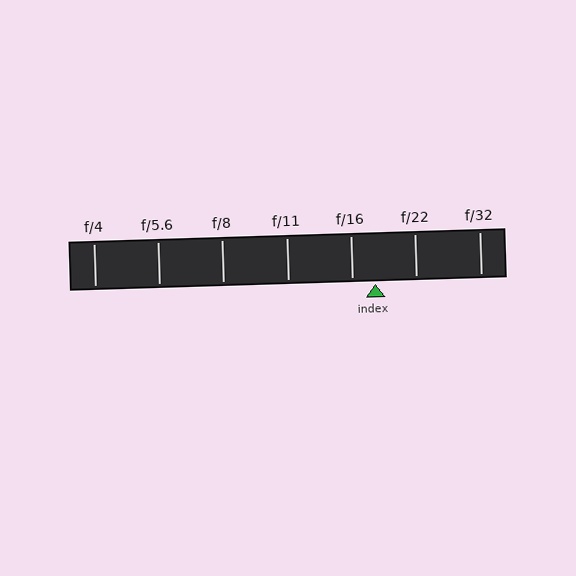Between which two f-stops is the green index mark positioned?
The index mark is between f/16 and f/22.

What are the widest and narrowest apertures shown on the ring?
The widest aperture shown is f/4 and the narrowest is f/32.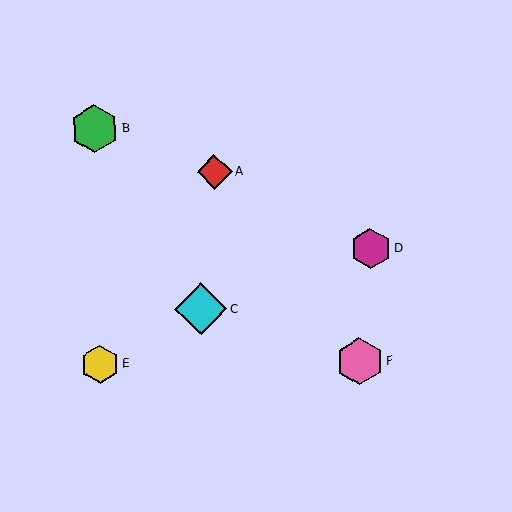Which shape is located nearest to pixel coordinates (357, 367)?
The pink hexagon (labeled F) at (360, 361) is nearest to that location.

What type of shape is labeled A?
Shape A is a red diamond.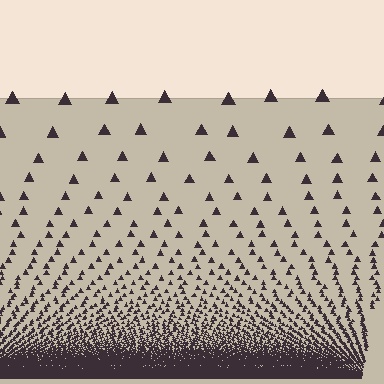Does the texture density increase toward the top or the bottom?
Density increases toward the bottom.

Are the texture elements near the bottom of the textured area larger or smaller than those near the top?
Smaller. The gradient is inverted — elements near the bottom are smaller and denser.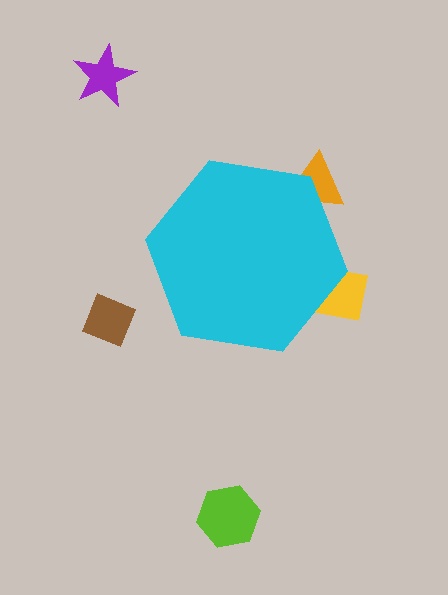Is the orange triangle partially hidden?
Yes, the orange triangle is partially hidden behind the cyan hexagon.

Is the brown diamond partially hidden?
No, the brown diamond is fully visible.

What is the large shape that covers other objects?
A cyan hexagon.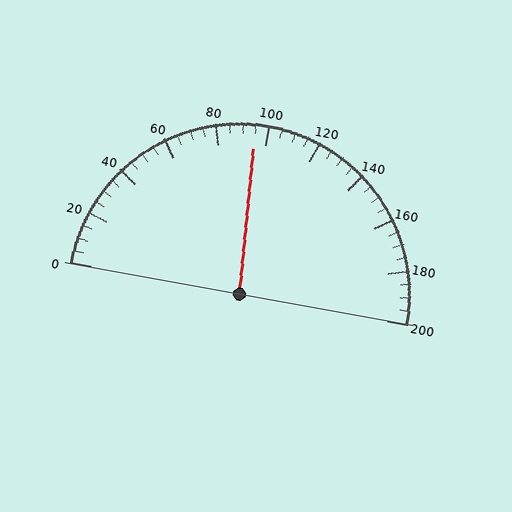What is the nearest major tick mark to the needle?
The nearest major tick mark is 100.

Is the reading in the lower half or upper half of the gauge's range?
The reading is in the lower half of the range (0 to 200).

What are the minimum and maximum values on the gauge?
The gauge ranges from 0 to 200.